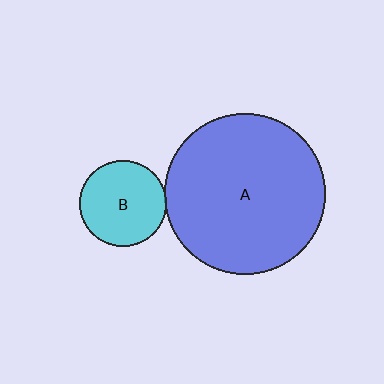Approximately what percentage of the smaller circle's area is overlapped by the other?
Approximately 5%.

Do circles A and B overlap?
Yes.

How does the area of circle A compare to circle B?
Approximately 3.4 times.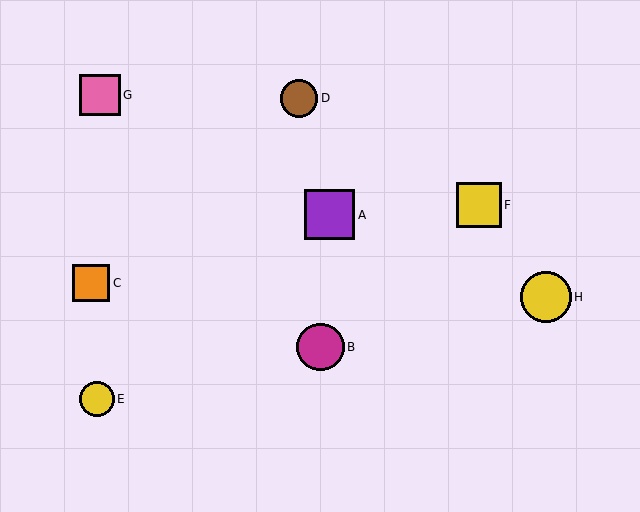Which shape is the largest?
The yellow circle (labeled H) is the largest.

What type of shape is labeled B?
Shape B is a magenta circle.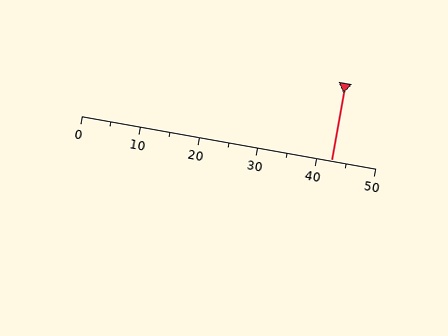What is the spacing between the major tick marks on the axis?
The major ticks are spaced 10 apart.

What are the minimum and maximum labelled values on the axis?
The axis runs from 0 to 50.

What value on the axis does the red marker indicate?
The marker indicates approximately 42.5.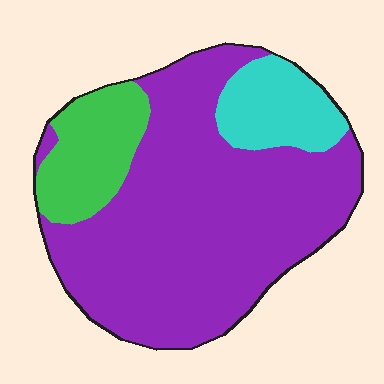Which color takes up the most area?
Purple, at roughly 70%.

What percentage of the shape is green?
Green takes up less than a quarter of the shape.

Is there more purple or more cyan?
Purple.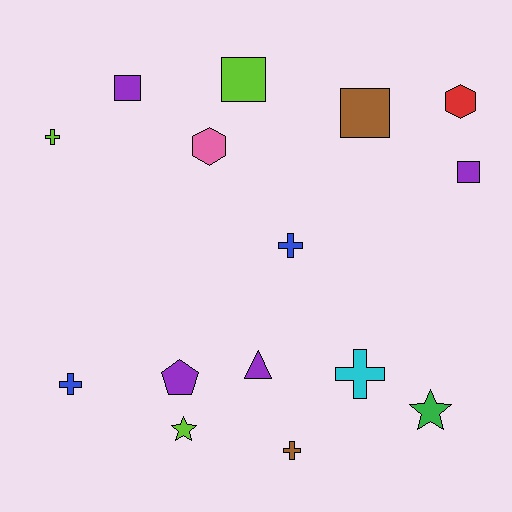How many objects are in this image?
There are 15 objects.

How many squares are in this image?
There are 4 squares.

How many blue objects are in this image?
There are 2 blue objects.